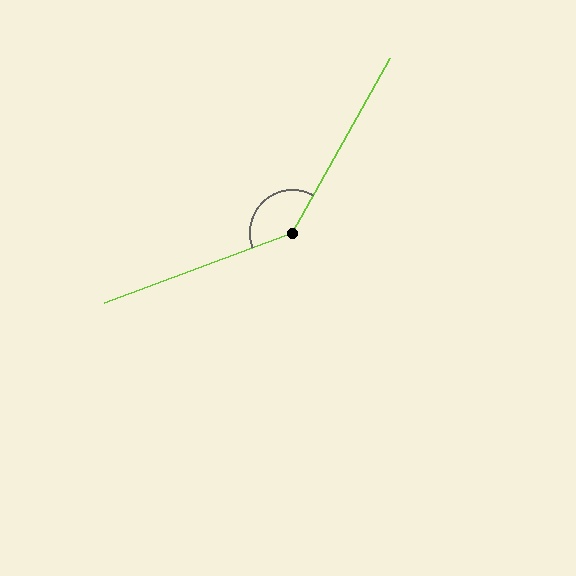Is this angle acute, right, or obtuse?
It is obtuse.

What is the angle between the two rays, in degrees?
Approximately 140 degrees.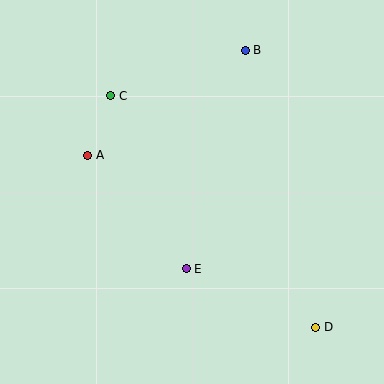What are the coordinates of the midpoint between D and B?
The midpoint between D and B is at (280, 189).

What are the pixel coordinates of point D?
Point D is at (316, 327).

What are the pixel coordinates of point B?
Point B is at (245, 50).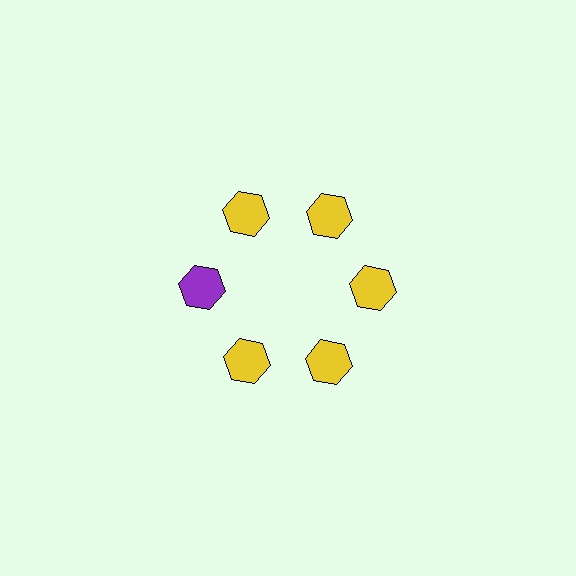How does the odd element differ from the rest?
It has a different color: purple instead of yellow.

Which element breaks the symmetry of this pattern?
The purple hexagon at roughly the 9 o'clock position breaks the symmetry. All other shapes are yellow hexagons.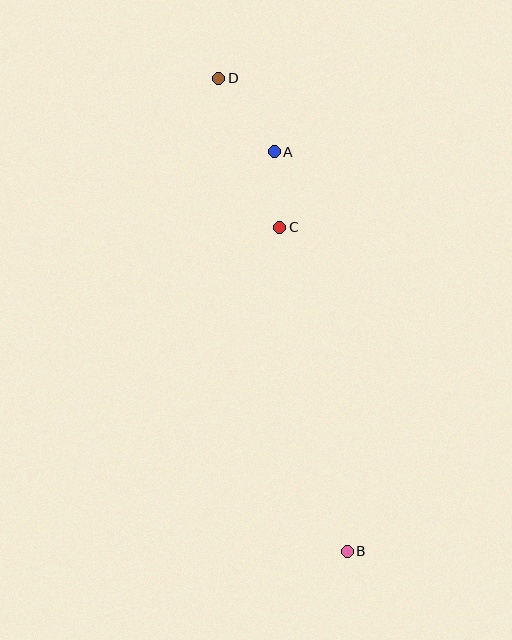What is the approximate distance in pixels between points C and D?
The distance between C and D is approximately 161 pixels.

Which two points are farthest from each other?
Points B and D are farthest from each other.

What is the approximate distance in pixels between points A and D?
The distance between A and D is approximately 92 pixels.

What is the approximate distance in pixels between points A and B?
The distance between A and B is approximately 406 pixels.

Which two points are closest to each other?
Points A and C are closest to each other.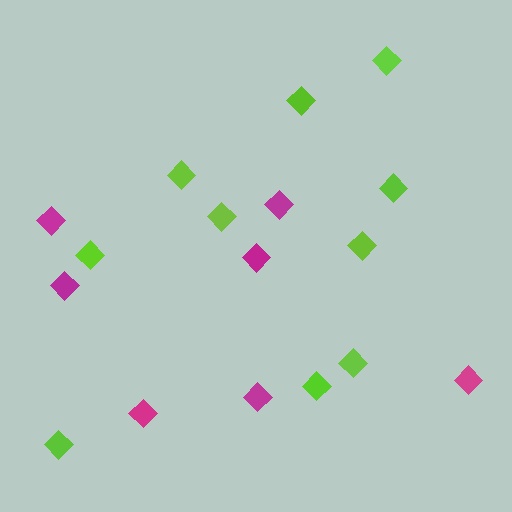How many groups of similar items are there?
There are 2 groups: one group of lime diamonds (10) and one group of magenta diamonds (7).